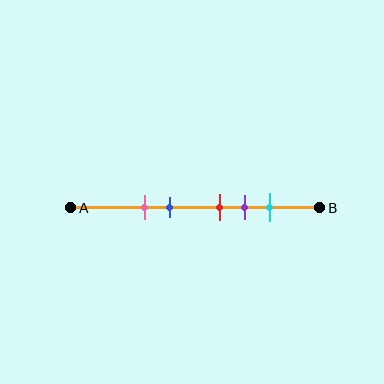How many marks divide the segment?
There are 5 marks dividing the segment.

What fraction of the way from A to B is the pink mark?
The pink mark is approximately 30% (0.3) of the way from A to B.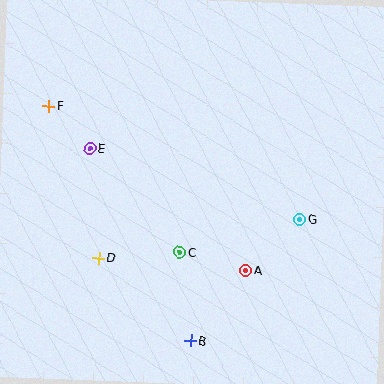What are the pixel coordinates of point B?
Point B is at (191, 341).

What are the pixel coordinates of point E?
Point E is at (90, 148).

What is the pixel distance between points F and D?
The distance between F and D is 160 pixels.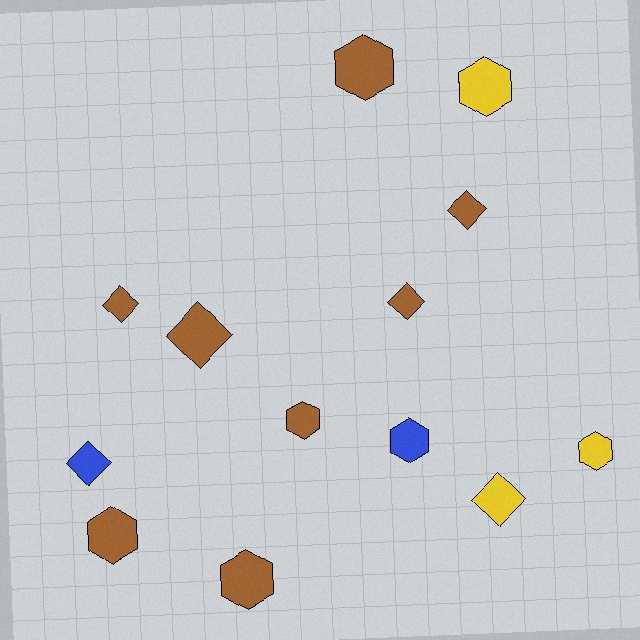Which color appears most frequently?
Brown, with 8 objects.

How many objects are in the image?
There are 13 objects.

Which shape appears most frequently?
Hexagon, with 7 objects.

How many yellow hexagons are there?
There are 2 yellow hexagons.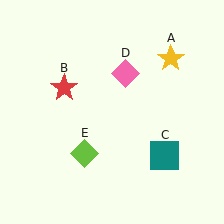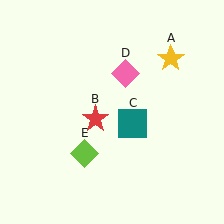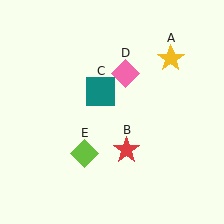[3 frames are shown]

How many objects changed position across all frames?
2 objects changed position: red star (object B), teal square (object C).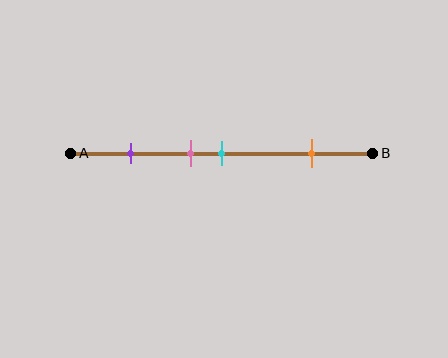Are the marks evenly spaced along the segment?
No, the marks are not evenly spaced.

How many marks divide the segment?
There are 4 marks dividing the segment.